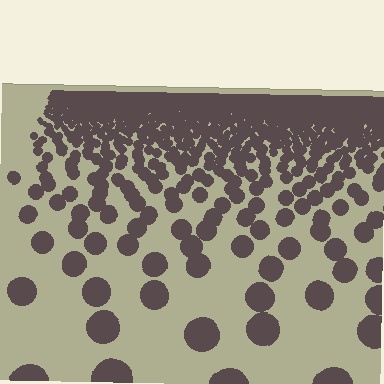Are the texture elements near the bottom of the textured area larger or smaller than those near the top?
Larger. Near the bottom, elements are closer to the viewer and appear at a bigger on-screen size.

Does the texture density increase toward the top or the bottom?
Density increases toward the top.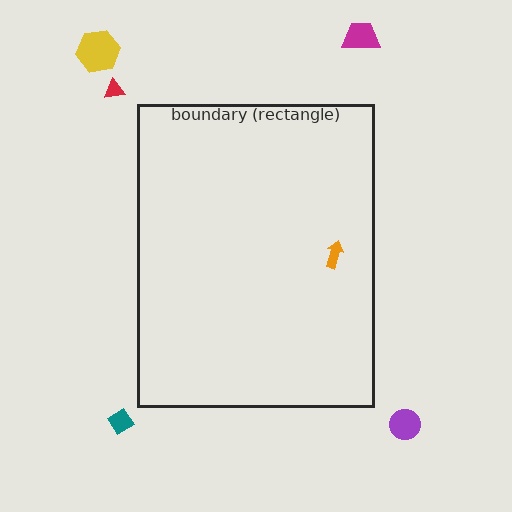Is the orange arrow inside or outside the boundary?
Inside.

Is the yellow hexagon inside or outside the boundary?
Outside.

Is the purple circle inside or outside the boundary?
Outside.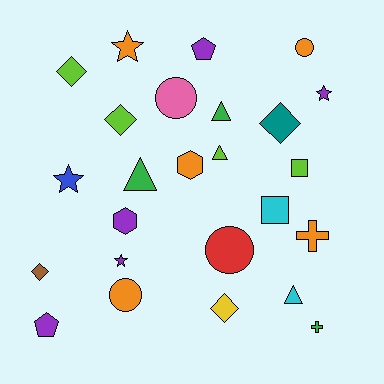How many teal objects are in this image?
There is 1 teal object.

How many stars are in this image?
There are 4 stars.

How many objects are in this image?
There are 25 objects.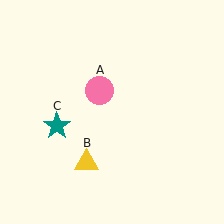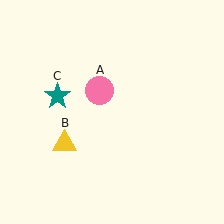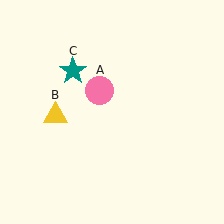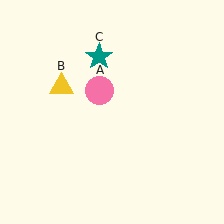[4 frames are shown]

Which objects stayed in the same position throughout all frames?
Pink circle (object A) remained stationary.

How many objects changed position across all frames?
2 objects changed position: yellow triangle (object B), teal star (object C).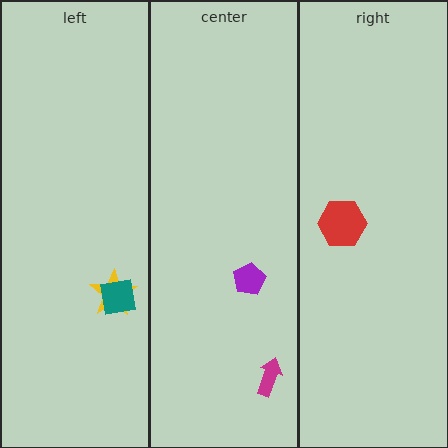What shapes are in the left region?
The yellow star, the teal square.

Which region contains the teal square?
The left region.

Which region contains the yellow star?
The left region.